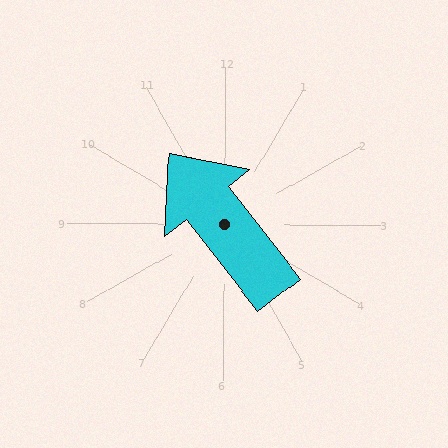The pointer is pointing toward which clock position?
Roughly 11 o'clock.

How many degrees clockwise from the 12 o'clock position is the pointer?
Approximately 322 degrees.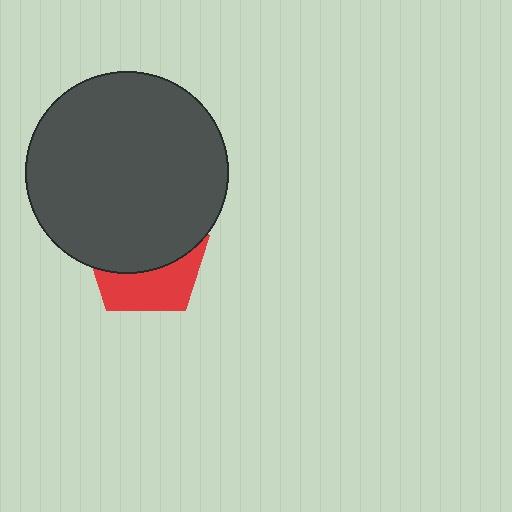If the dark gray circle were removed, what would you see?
You would see the complete red pentagon.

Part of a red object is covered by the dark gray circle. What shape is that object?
It is a pentagon.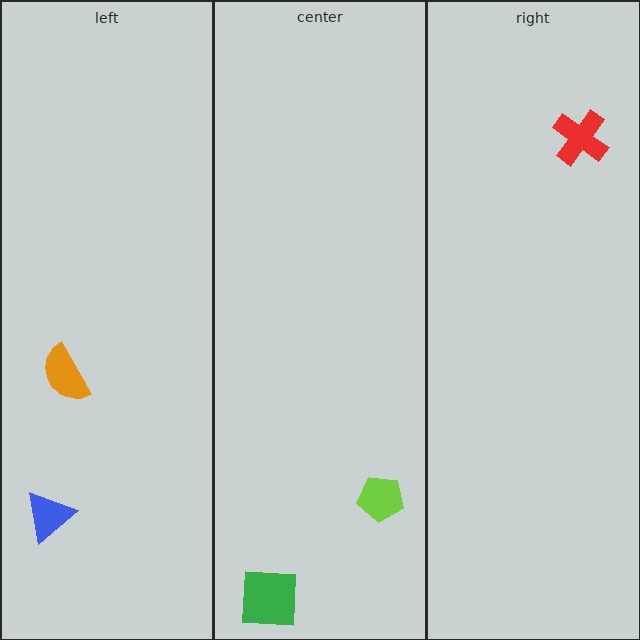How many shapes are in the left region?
2.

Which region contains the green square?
The center region.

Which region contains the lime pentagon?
The center region.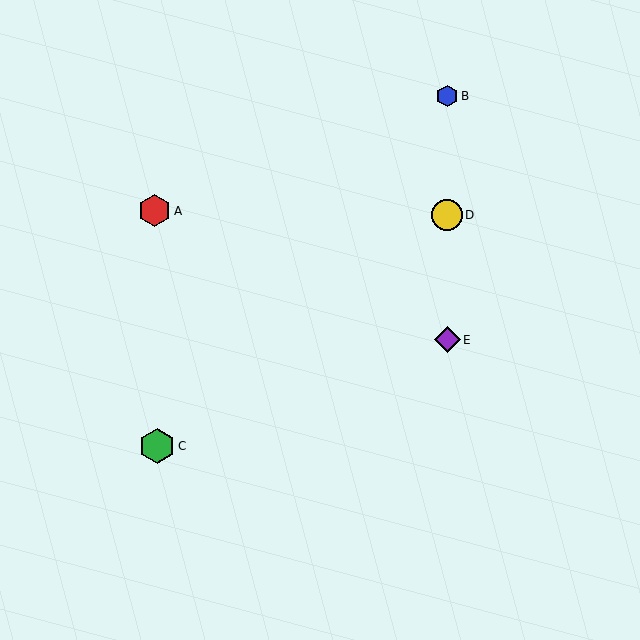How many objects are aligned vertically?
3 objects (B, D, E) are aligned vertically.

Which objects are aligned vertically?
Objects B, D, E are aligned vertically.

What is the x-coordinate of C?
Object C is at x≈157.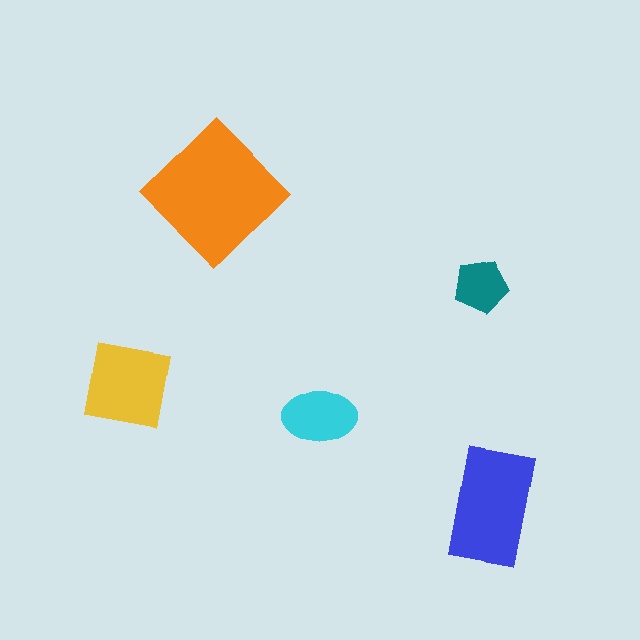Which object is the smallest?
The teal pentagon.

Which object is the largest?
The orange diamond.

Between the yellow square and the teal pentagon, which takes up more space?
The yellow square.